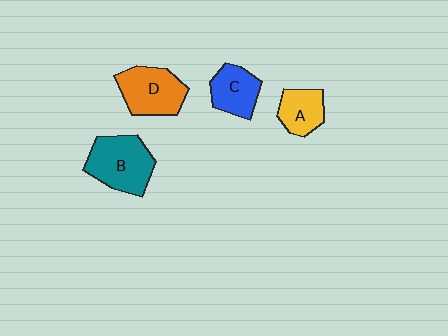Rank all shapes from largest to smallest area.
From largest to smallest: B (teal), D (orange), C (blue), A (yellow).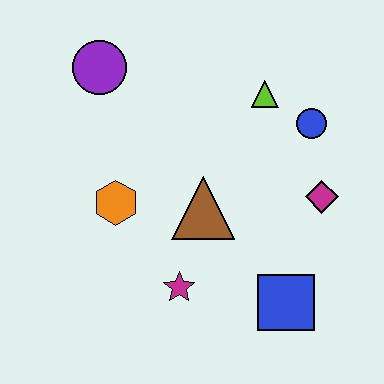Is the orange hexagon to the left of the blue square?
Yes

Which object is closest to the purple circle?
The orange hexagon is closest to the purple circle.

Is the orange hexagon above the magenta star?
Yes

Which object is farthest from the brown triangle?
The purple circle is farthest from the brown triangle.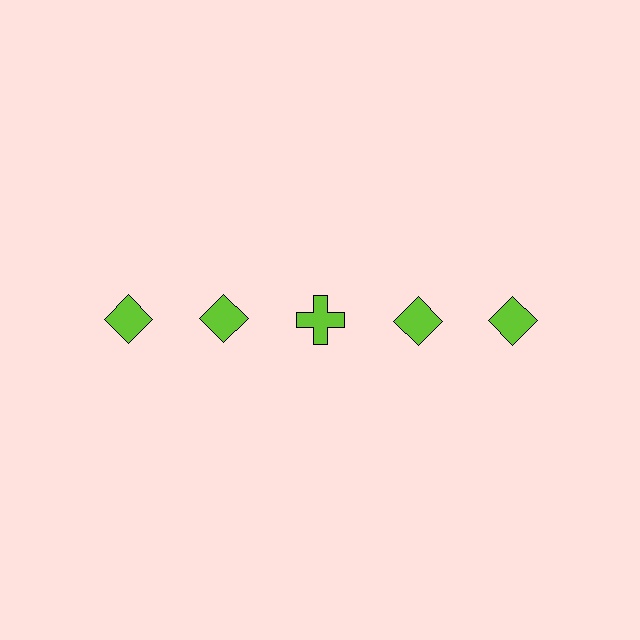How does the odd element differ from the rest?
It has a different shape: cross instead of diamond.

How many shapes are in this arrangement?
There are 5 shapes arranged in a grid pattern.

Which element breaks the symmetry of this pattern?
The lime cross in the top row, center column breaks the symmetry. All other shapes are lime diamonds.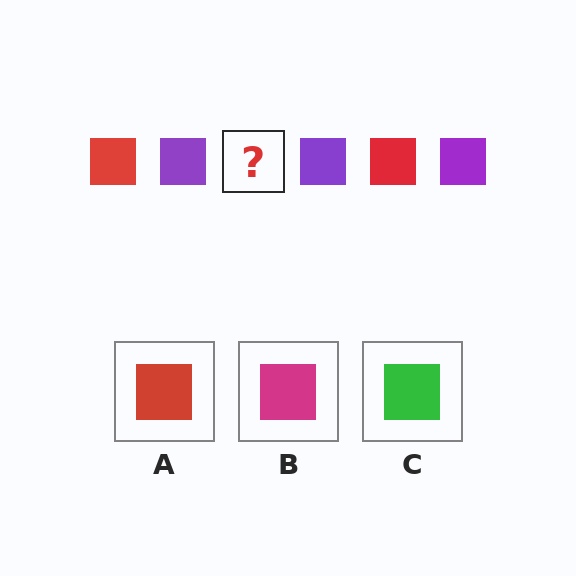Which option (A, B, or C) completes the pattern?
A.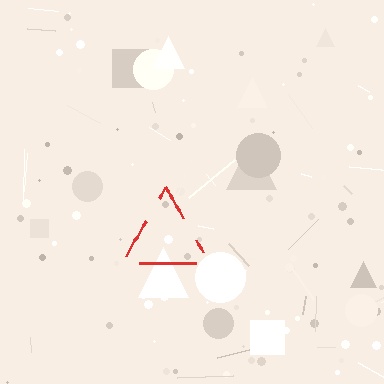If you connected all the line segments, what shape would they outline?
They would outline a triangle.